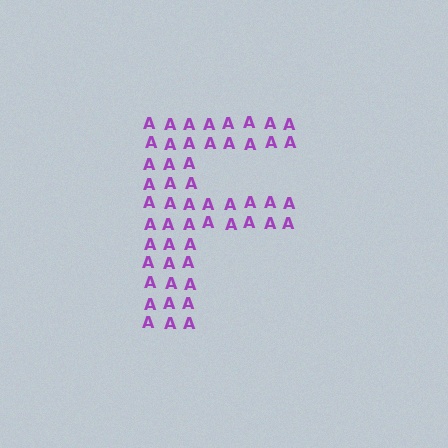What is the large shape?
The large shape is the letter F.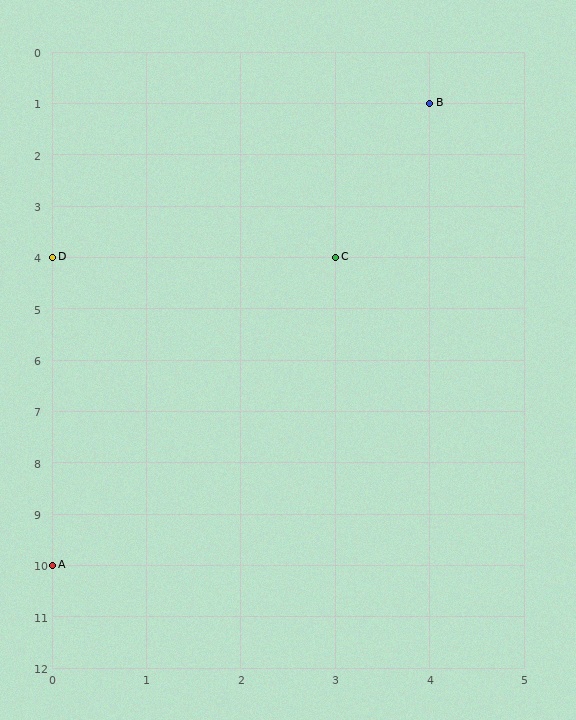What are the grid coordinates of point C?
Point C is at grid coordinates (3, 4).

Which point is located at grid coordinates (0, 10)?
Point A is at (0, 10).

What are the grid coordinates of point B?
Point B is at grid coordinates (4, 1).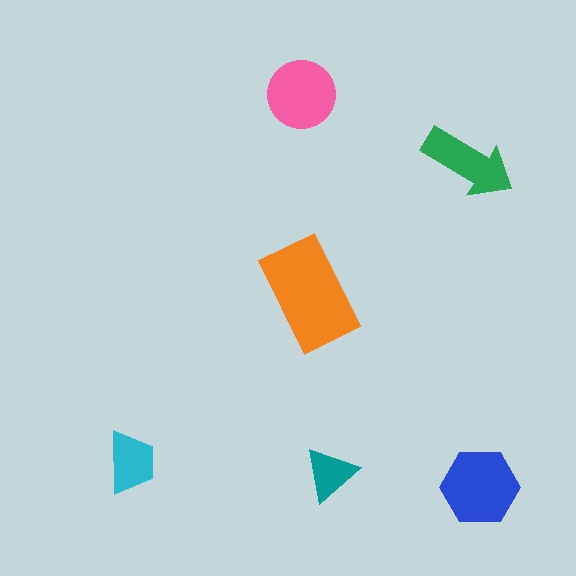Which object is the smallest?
The teal triangle.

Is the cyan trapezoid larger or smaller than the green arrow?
Smaller.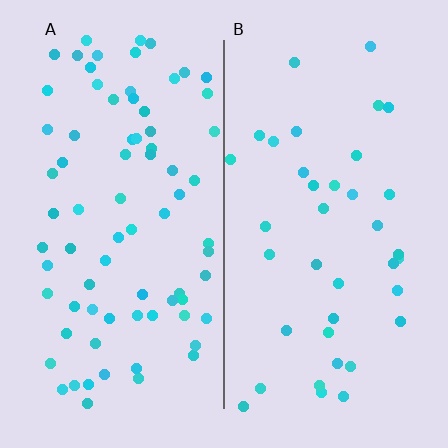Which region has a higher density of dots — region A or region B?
A (the left).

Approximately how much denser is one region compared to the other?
Approximately 2.0× — region A over region B.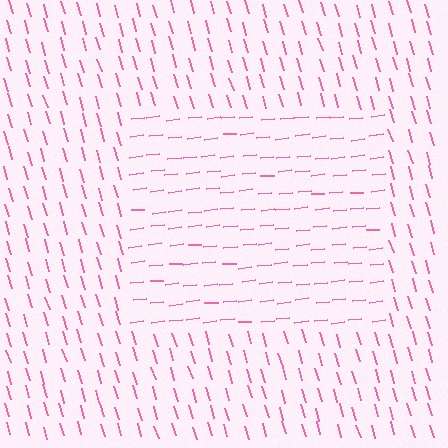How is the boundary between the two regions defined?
The boundary is defined purely by a change in line orientation (approximately 79 degrees difference). All lines are the same color and thickness.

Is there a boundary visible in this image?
Yes, there is a texture boundary formed by a change in line orientation.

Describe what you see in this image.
The image is filled with small pink line segments. A rectangle region in the image has lines oriented differently from the surrounding lines, creating a visible texture boundary.